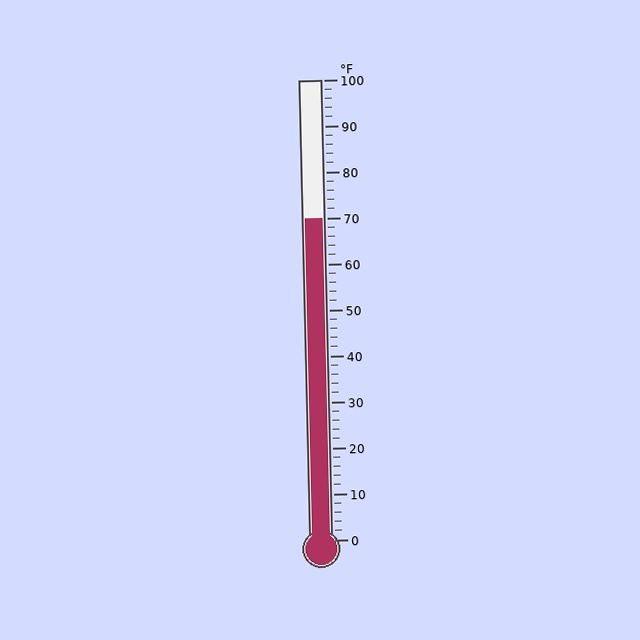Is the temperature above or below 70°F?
The temperature is at 70°F.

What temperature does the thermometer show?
The thermometer shows approximately 70°F.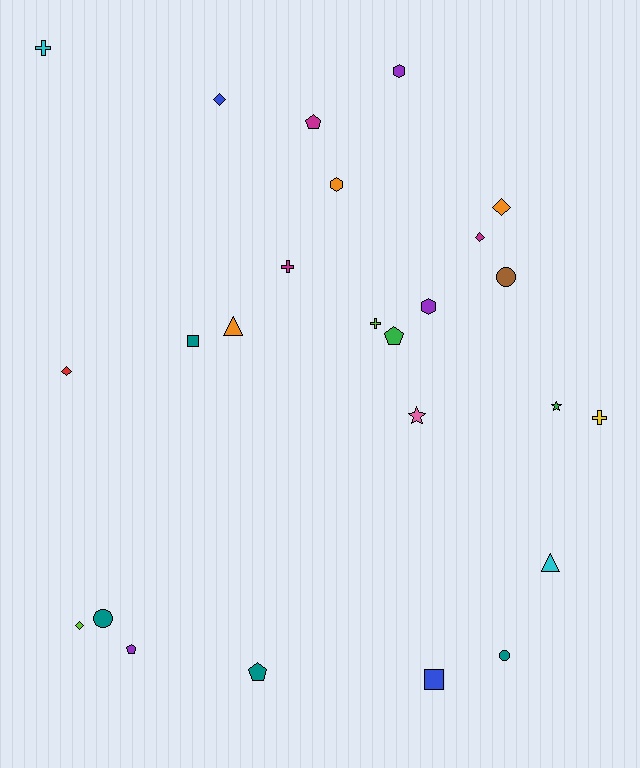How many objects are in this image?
There are 25 objects.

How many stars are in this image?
There are 2 stars.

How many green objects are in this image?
There are 2 green objects.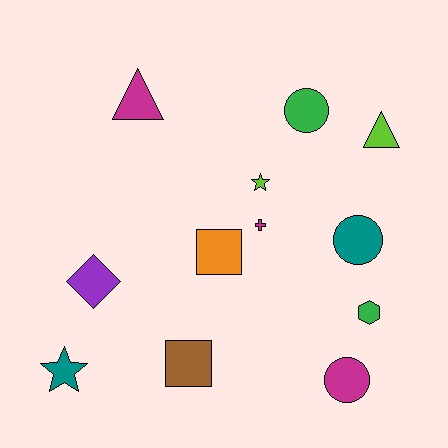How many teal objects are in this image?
There are 2 teal objects.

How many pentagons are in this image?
There are no pentagons.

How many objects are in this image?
There are 12 objects.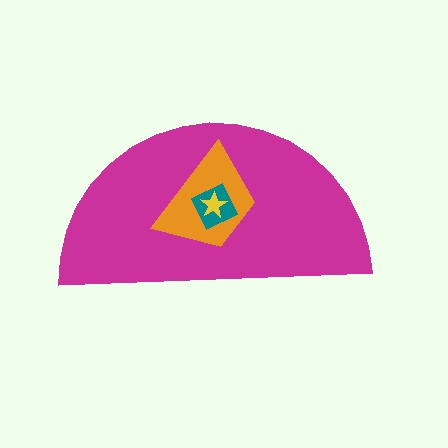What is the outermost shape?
The magenta semicircle.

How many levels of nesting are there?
4.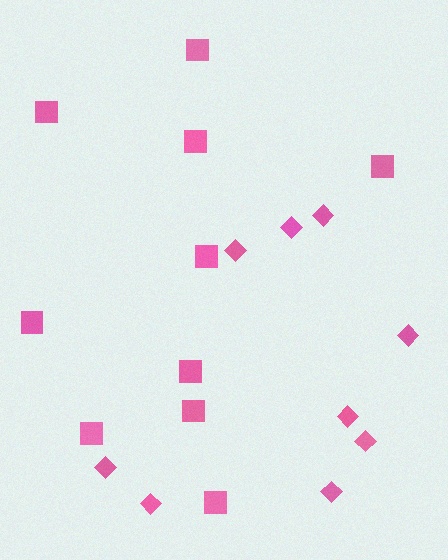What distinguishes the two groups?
There are 2 groups: one group of diamonds (9) and one group of squares (10).